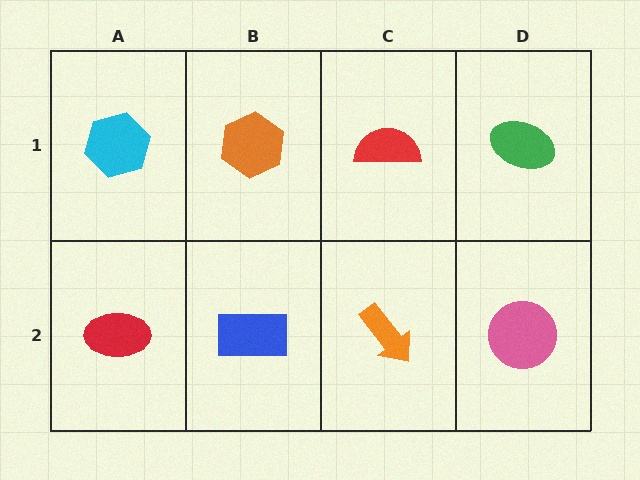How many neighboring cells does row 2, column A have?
2.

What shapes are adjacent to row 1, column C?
An orange arrow (row 2, column C), an orange hexagon (row 1, column B), a green ellipse (row 1, column D).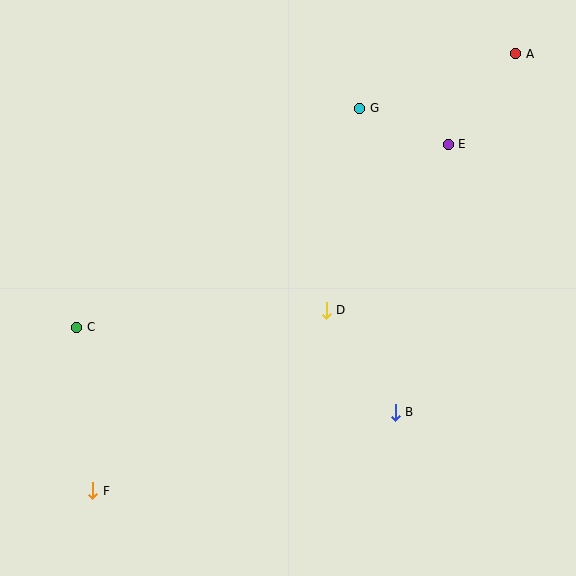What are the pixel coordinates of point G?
Point G is at (360, 108).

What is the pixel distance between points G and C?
The distance between G and C is 358 pixels.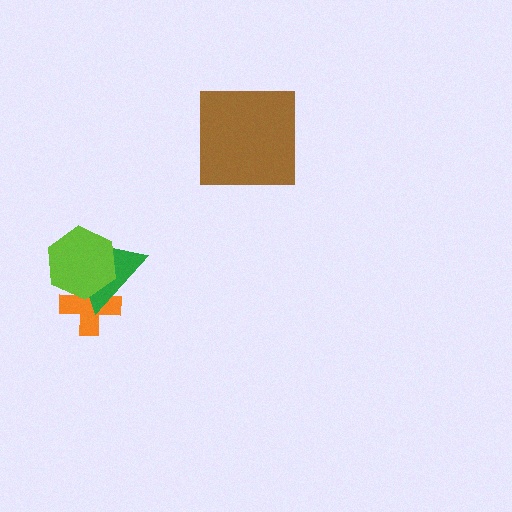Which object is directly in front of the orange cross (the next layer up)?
The green triangle is directly in front of the orange cross.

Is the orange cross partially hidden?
Yes, it is partially covered by another shape.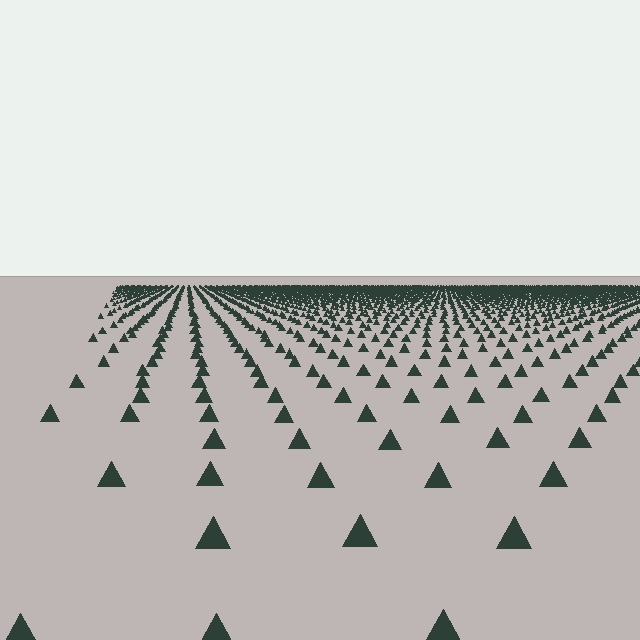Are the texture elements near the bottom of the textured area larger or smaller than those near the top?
Larger. Near the bottom, elements are closer to the viewer and appear at a bigger on-screen size.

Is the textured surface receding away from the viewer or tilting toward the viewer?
The surface is receding away from the viewer. Texture elements get smaller and denser toward the top.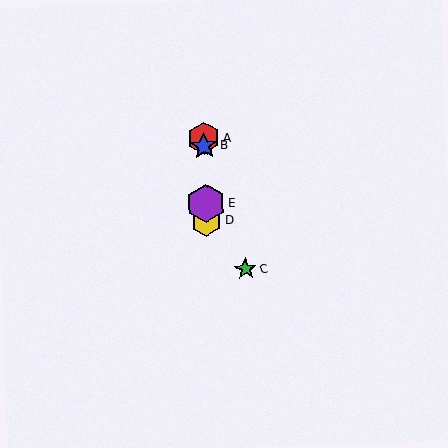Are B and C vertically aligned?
No, B is at x≈204 and C is at x≈246.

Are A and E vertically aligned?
Yes, both are at x≈204.